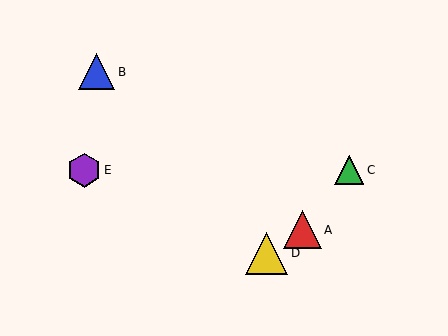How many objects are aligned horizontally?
2 objects (C, E) are aligned horizontally.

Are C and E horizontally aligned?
Yes, both are at y≈170.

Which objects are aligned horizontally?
Objects C, E are aligned horizontally.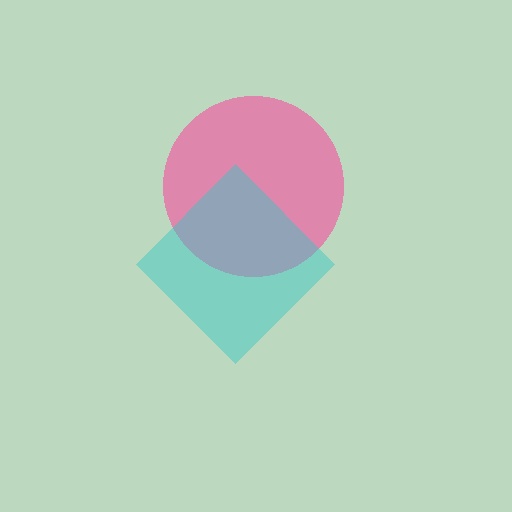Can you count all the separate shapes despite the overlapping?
Yes, there are 2 separate shapes.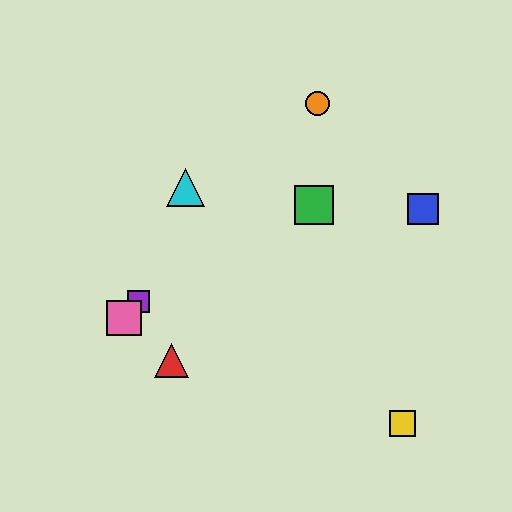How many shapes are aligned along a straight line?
3 shapes (the purple square, the orange circle, the pink square) are aligned along a straight line.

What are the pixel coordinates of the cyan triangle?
The cyan triangle is at (186, 188).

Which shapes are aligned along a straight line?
The purple square, the orange circle, the pink square are aligned along a straight line.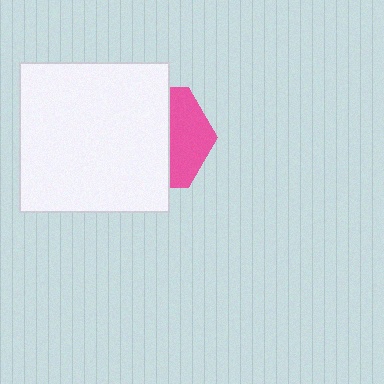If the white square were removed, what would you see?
You would see the complete pink hexagon.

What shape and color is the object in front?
The object in front is a white square.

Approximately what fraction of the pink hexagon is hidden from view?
Roughly 61% of the pink hexagon is hidden behind the white square.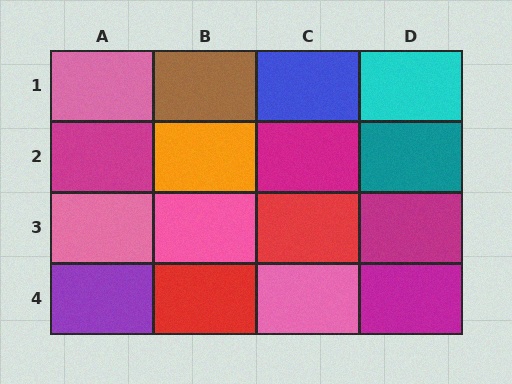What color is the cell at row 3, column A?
Pink.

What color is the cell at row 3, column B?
Pink.